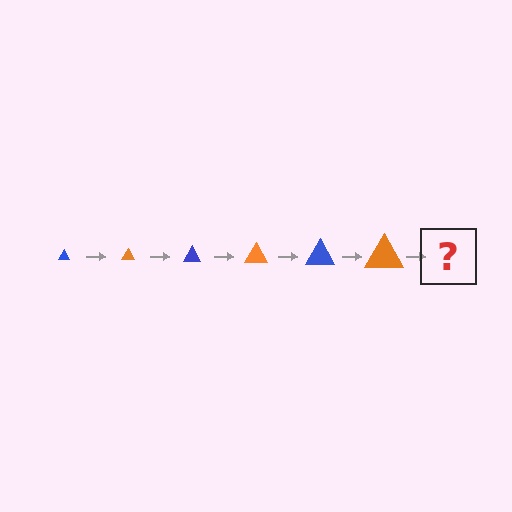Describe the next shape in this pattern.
It should be a blue triangle, larger than the previous one.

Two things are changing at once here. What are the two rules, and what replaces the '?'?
The two rules are that the triangle grows larger each step and the color cycles through blue and orange. The '?' should be a blue triangle, larger than the previous one.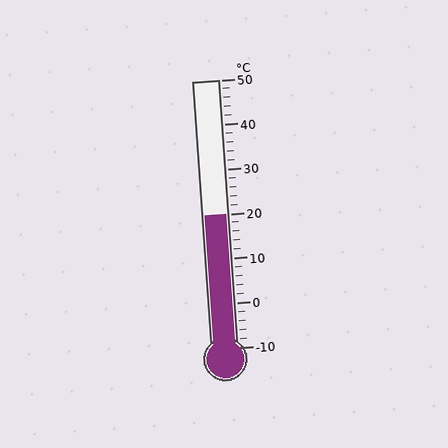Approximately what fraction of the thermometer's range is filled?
The thermometer is filled to approximately 50% of its range.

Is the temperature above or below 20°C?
The temperature is at 20°C.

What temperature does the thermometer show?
The thermometer shows approximately 20°C.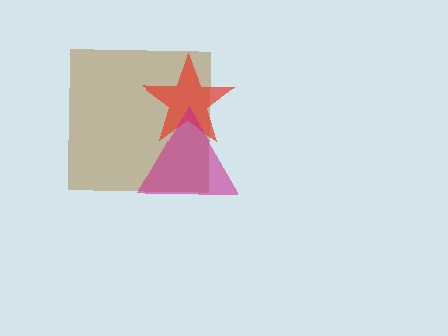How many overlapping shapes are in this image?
There are 3 overlapping shapes in the image.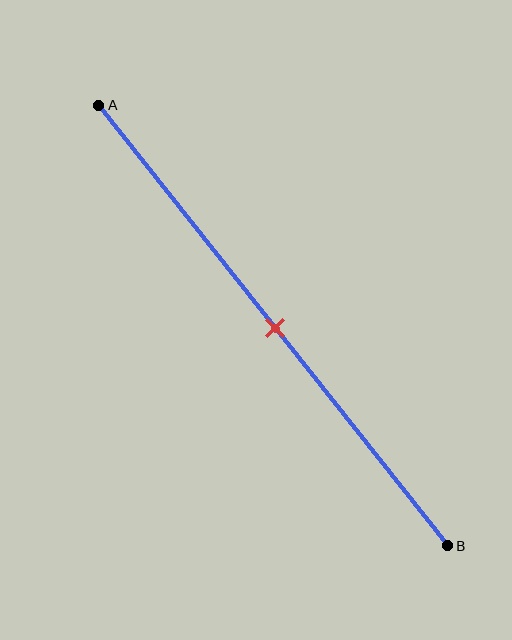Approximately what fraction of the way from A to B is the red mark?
The red mark is approximately 50% of the way from A to B.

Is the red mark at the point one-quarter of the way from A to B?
No, the mark is at about 50% from A, not at the 25% one-quarter point.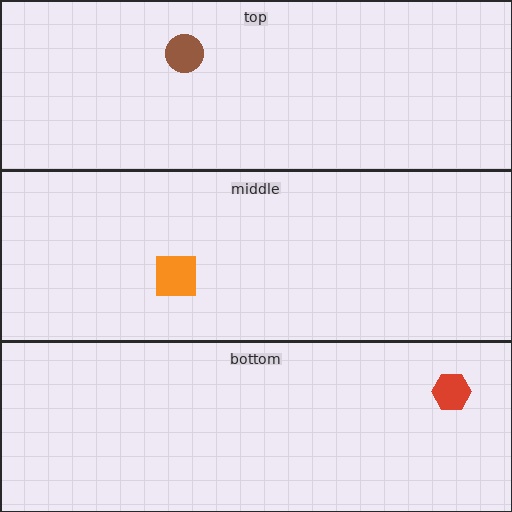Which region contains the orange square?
The middle region.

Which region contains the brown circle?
The top region.